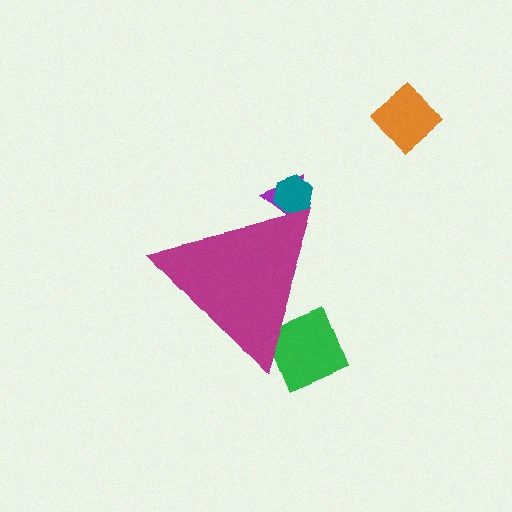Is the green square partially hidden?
Yes, the green square is partially hidden behind the magenta triangle.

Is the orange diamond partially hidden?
No, the orange diamond is fully visible.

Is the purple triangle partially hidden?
Yes, the purple triangle is partially hidden behind the magenta triangle.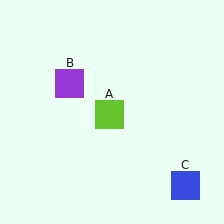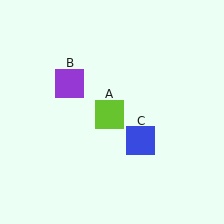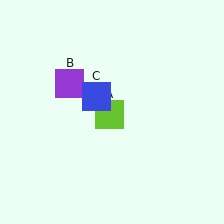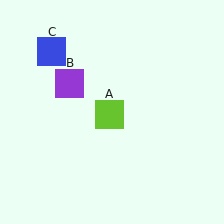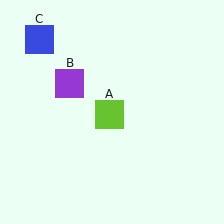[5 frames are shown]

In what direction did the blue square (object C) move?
The blue square (object C) moved up and to the left.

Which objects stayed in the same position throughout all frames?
Lime square (object A) and purple square (object B) remained stationary.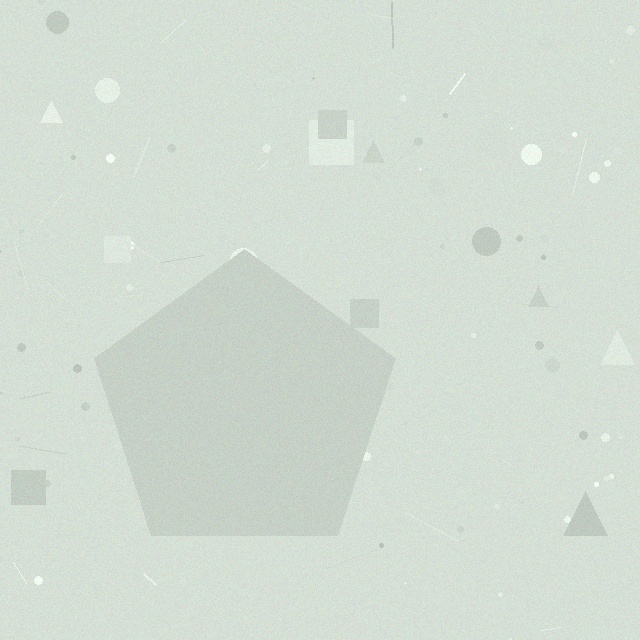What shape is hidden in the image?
A pentagon is hidden in the image.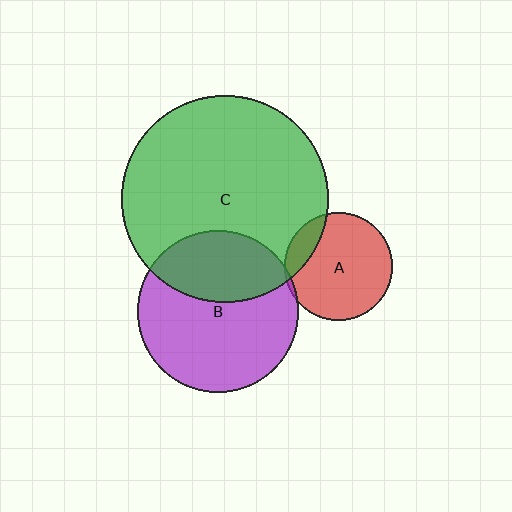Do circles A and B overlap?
Yes.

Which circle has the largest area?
Circle C (green).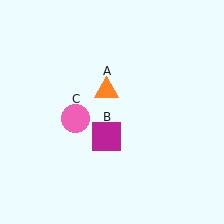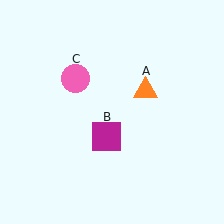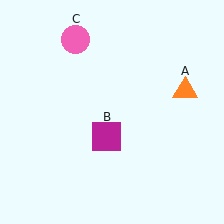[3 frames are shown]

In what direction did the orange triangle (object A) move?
The orange triangle (object A) moved right.